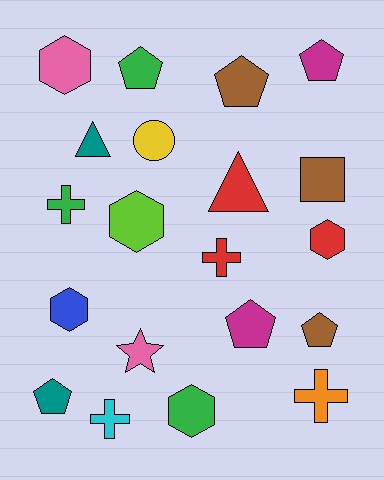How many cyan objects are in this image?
There is 1 cyan object.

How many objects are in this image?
There are 20 objects.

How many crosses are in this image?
There are 4 crosses.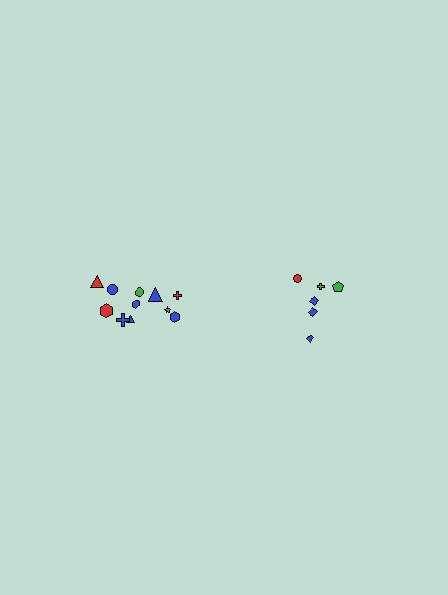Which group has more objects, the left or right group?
The left group.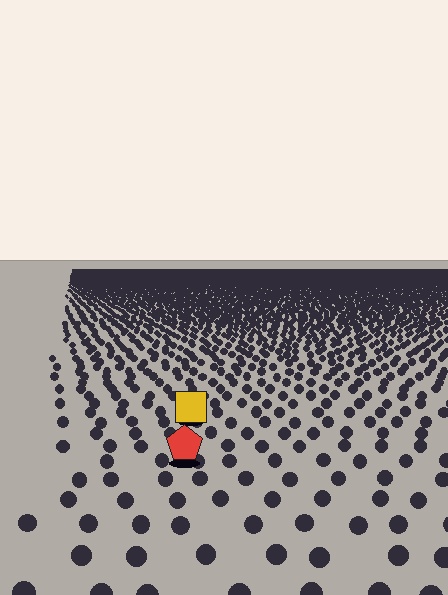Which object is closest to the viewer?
The red pentagon is closest. The texture marks near it are larger and more spread out.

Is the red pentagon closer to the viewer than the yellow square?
Yes. The red pentagon is closer — you can tell from the texture gradient: the ground texture is coarser near it.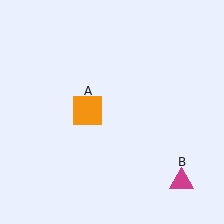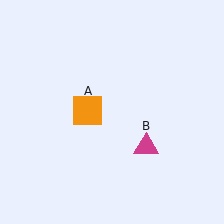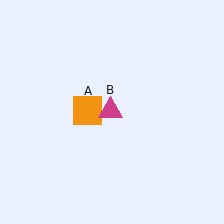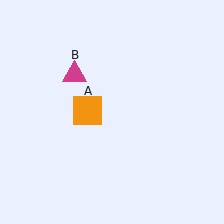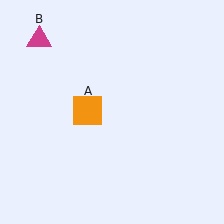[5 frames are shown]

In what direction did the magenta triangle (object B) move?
The magenta triangle (object B) moved up and to the left.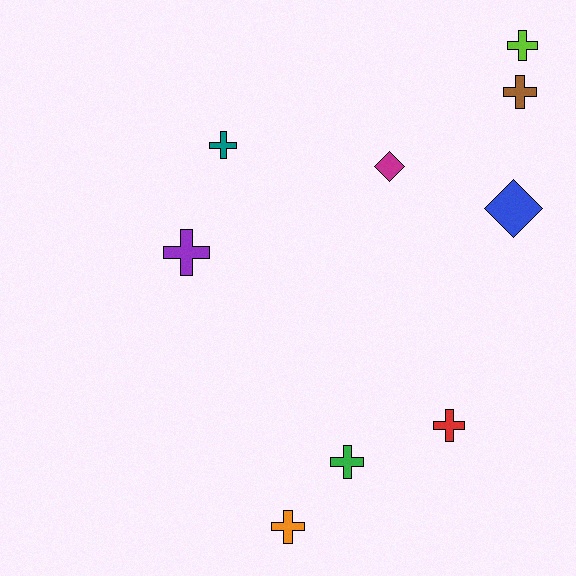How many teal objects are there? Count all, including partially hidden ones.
There is 1 teal object.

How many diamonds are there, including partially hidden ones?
There are 2 diamonds.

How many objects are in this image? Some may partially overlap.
There are 9 objects.